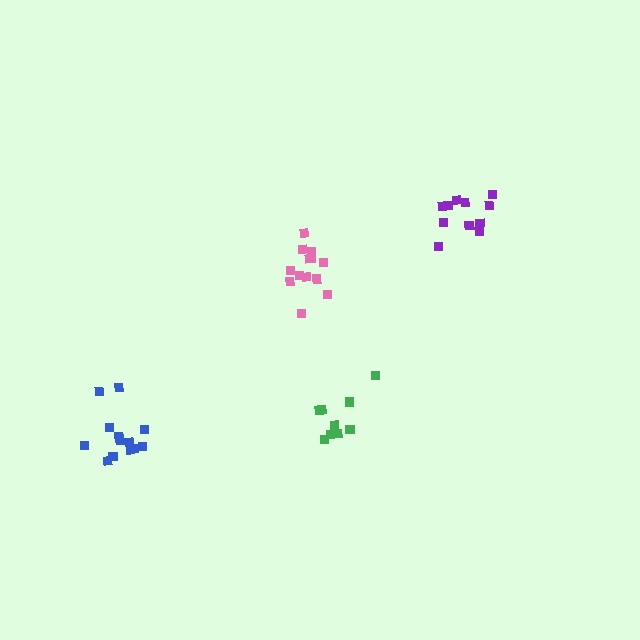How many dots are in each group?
Group 1: 10 dots, Group 2: 14 dots, Group 3: 13 dots, Group 4: 11 dots (48 total).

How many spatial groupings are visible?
There are 4 spatial groupings.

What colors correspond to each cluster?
The clusters are colored: green, blue, pink, purple.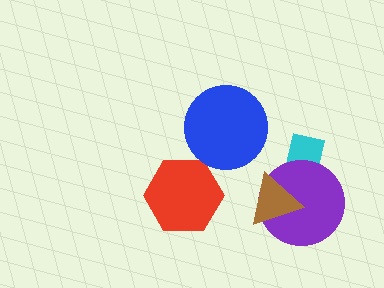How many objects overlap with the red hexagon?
0 objects overlap with the red hexagon.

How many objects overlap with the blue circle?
0 objects overlap with the blue circle.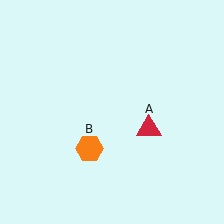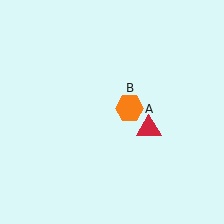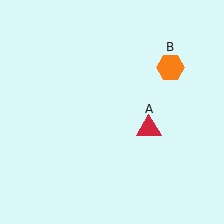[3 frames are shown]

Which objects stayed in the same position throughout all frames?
Red triangle (object A) remained stationary.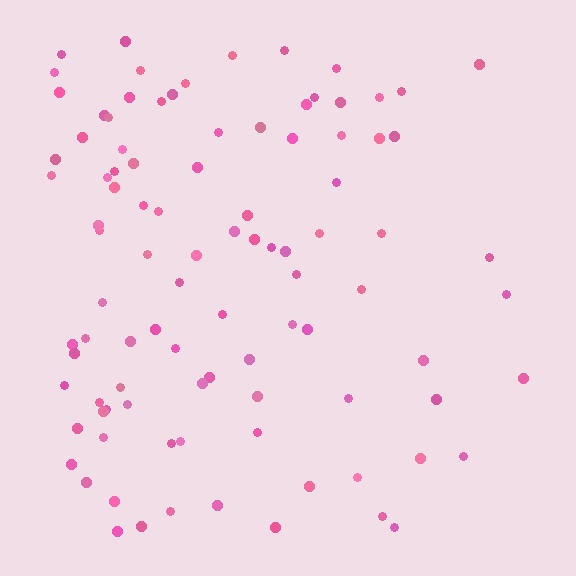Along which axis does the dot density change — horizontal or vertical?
Horizontal.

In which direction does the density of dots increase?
From right to left, with the left side densest.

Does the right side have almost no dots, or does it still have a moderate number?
Still a moderate number, just noticeably fewer than the left.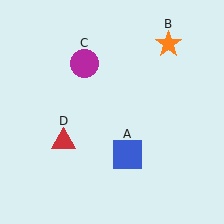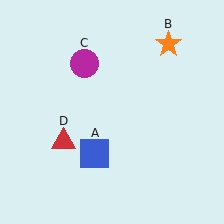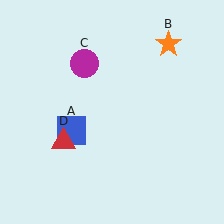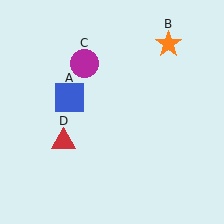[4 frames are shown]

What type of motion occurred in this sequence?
The blue square (object A) rotated clockwise around the center of the scene.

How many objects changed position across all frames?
1 object changed position: blue square (object A).